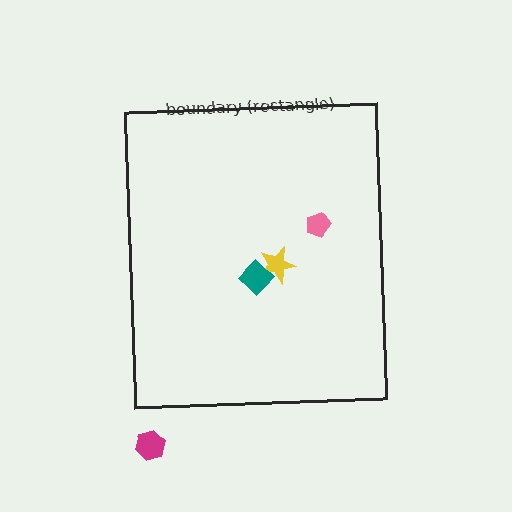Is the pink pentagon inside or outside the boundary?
Inside.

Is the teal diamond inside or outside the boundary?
Inside.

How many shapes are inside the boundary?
3 inside, 1 outside.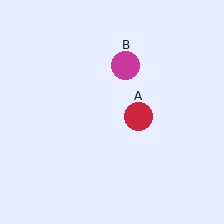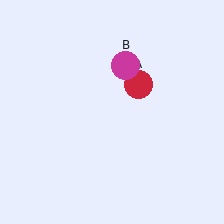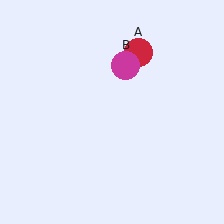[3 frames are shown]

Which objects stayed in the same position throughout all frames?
Magenta circle (object B) remained stationary.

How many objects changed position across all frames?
1 object changed position: red circle (object A).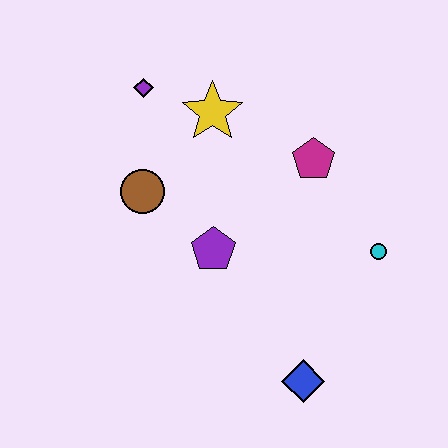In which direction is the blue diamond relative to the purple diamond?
The blue diamond is below the purple diamond.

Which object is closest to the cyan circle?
The magenta pentagon is closest to the cyan circle.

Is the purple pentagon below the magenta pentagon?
Yes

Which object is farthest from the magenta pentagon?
The blue diamond is farthest from the magenta pentagon.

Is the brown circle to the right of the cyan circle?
No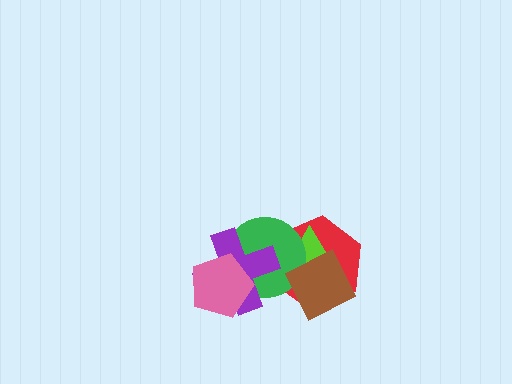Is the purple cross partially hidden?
Yes, it is partially covered by another shape.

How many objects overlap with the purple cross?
3 objects overlap with the purple cross.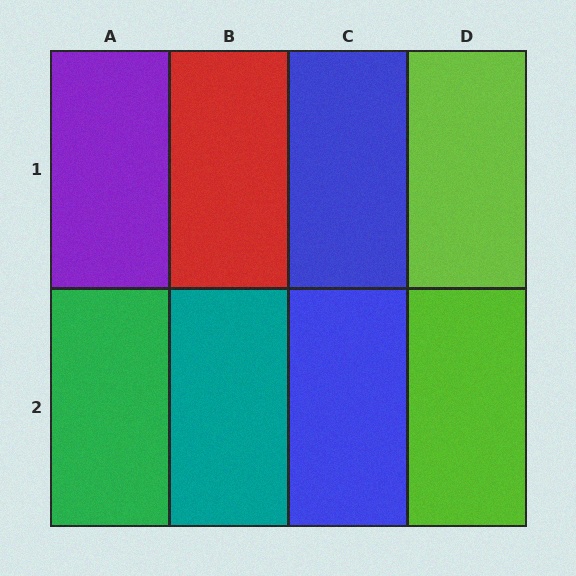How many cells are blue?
2 cells are blue.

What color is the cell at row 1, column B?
Red.